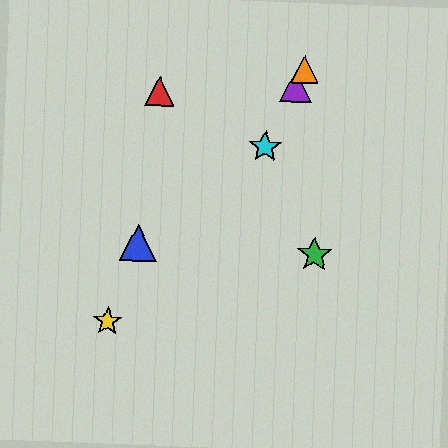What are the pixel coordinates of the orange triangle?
The orange triangle is at (305, 70).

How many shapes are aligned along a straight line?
3 shapes (the purple triangle, the orange triangle, the cyan star) are aligned along a straight line.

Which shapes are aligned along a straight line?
The purple triangle, the orange triangle, the cyan star are aligned along a straight line.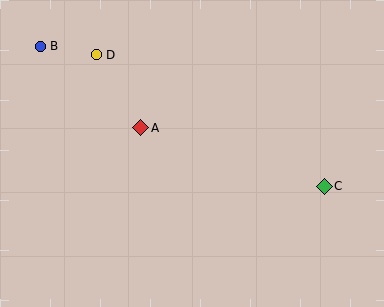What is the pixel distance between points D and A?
The distance between D and A is 85 pixels.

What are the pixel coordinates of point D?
Point D is at (96, 55).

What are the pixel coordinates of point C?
Point C is at (324, 186).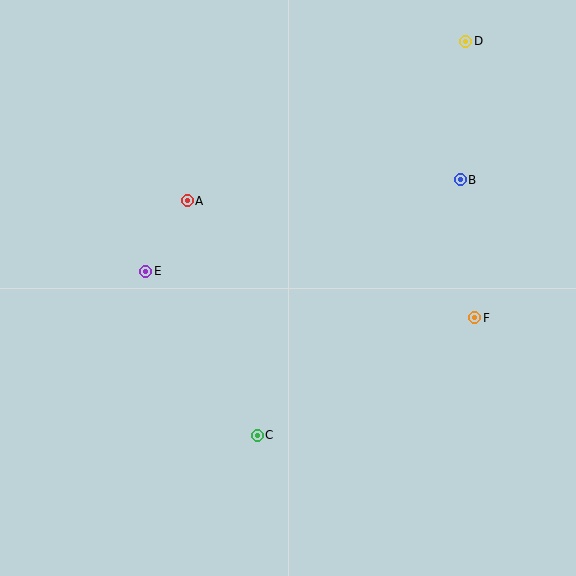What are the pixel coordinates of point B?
Point B is at (460, 180).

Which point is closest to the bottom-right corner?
Point F is closest to the bottom-right corner.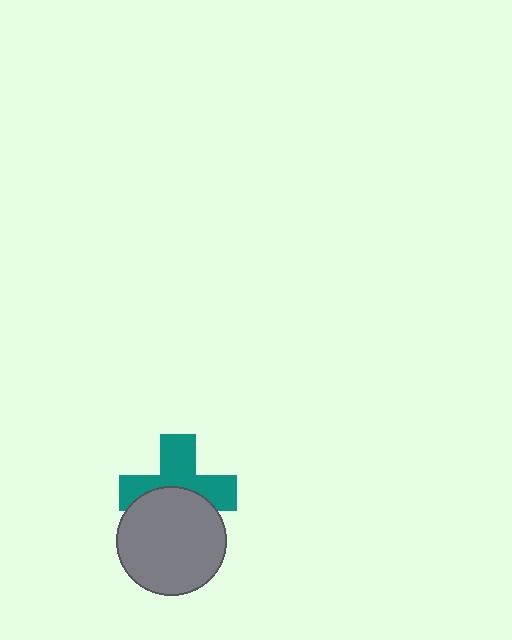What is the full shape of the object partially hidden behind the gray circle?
The partially hidden object is a teal cross.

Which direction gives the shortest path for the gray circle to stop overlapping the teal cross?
Moving down gives the shortest separation.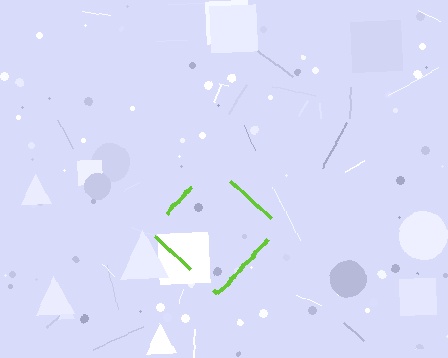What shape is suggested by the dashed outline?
The dashed outline suggests a diamond.